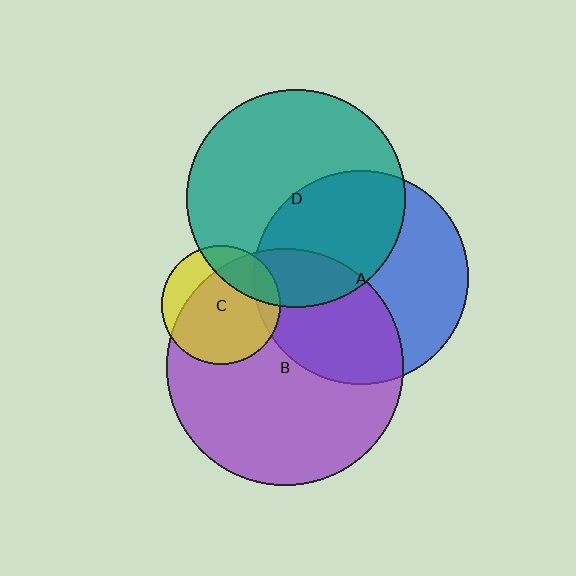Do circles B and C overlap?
Yes.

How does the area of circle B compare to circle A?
Approximately 1.2 times.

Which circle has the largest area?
Circle B (purple).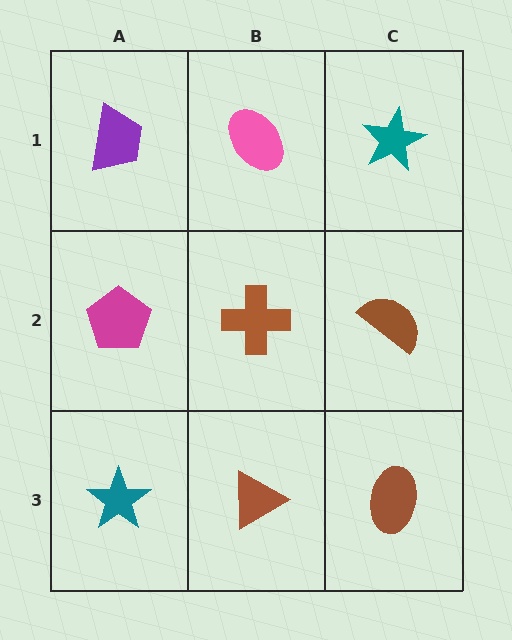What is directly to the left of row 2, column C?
A brown cross.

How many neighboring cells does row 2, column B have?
4.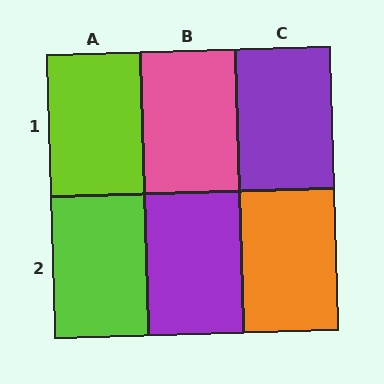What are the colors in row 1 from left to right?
Lime, pink, purple.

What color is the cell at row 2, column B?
Purple.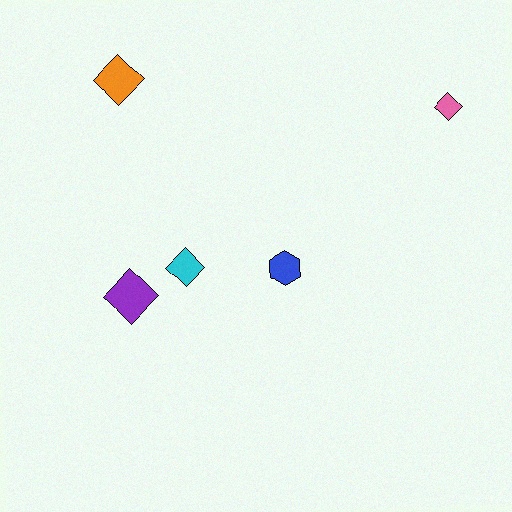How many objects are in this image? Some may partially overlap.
There are 5 objects.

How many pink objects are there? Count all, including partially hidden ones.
There is 1 pink object.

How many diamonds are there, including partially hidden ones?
There are 4 diamonds.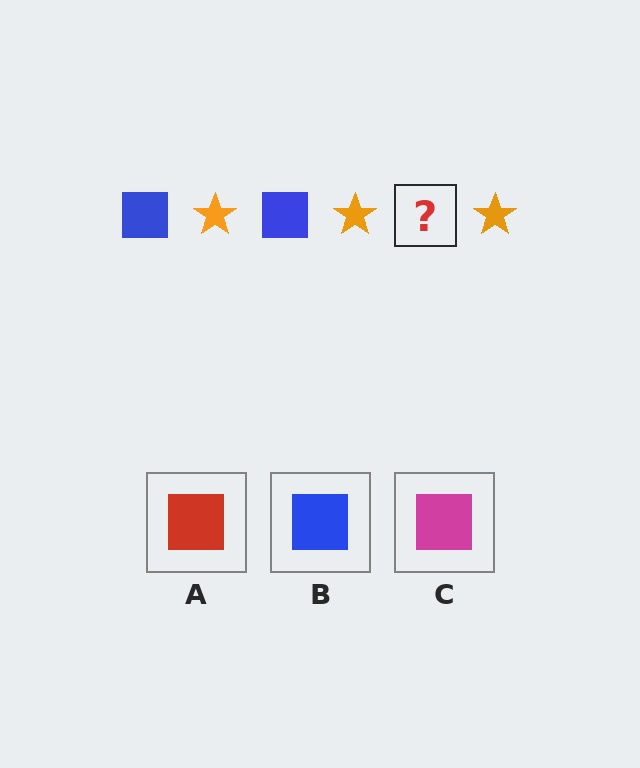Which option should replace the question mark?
Option B.